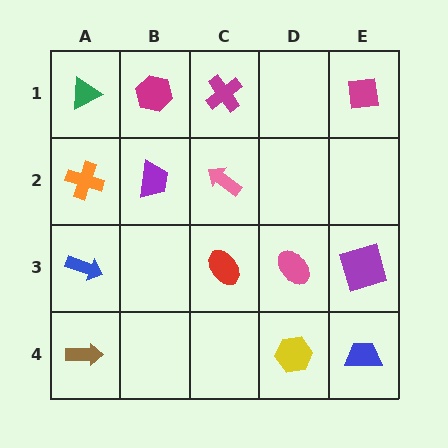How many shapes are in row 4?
3 shapes.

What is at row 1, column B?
A magenta hexagon.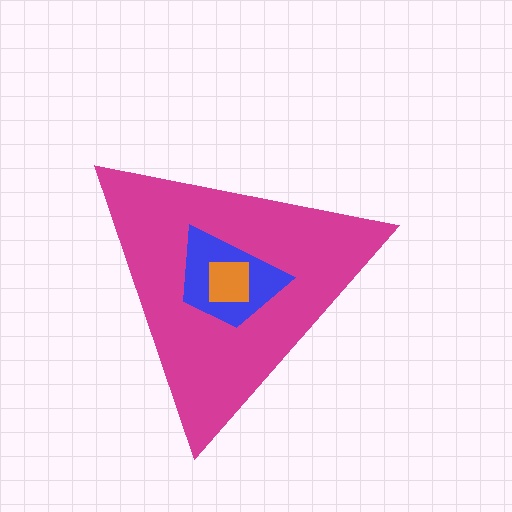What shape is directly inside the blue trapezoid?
The orange square.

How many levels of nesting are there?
3.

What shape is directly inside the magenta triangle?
The blue trapezoid.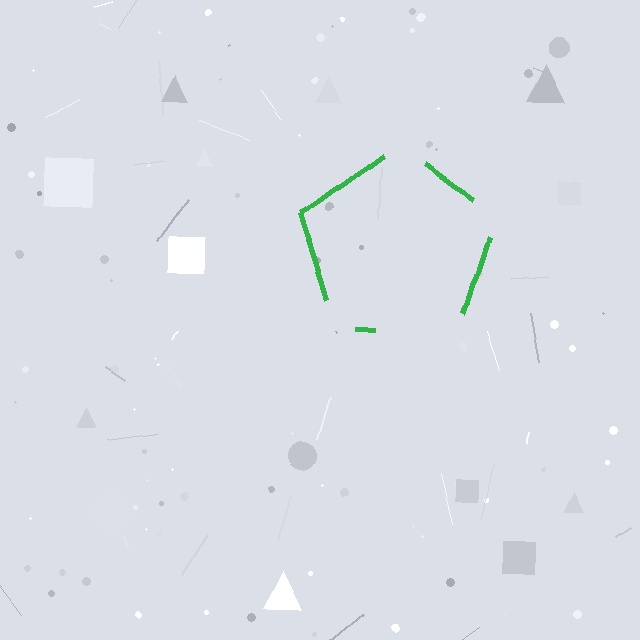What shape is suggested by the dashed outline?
The dashed outline suggests a pentagon.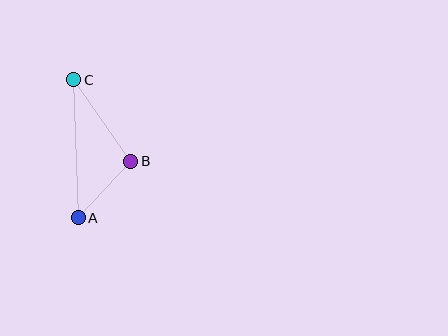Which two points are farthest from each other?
Points A and C are farthest from each other.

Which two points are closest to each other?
Points A and B are closest to each other.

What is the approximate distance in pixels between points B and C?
The distance between B and C is approximately 99 pixels.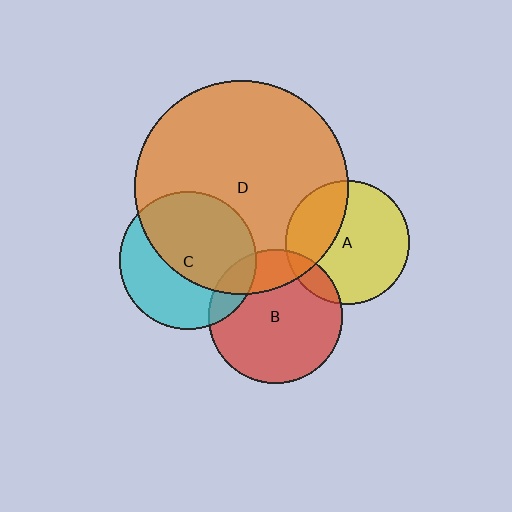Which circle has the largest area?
Circle D (orange).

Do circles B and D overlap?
Yes.